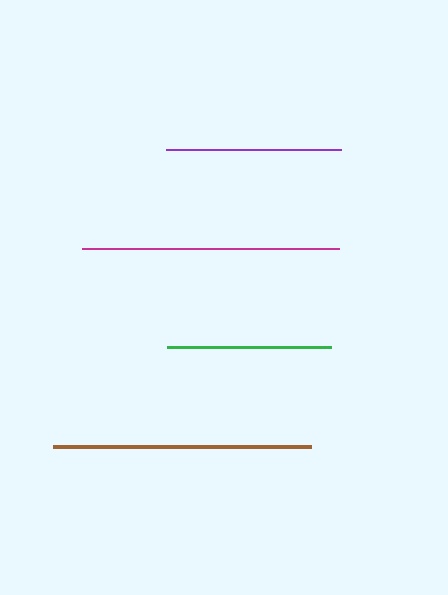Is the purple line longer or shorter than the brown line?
The brown line is longer than the purple line.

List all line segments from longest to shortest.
From longest to shortest: brown, magenta, purple, green.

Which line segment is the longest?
The brown line is the longest at approximately 258 pixels.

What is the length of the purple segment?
The purple segment is approximately 176 pixels long.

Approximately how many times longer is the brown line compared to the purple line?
The brown line is approximately 1.5 times the length of the purple line.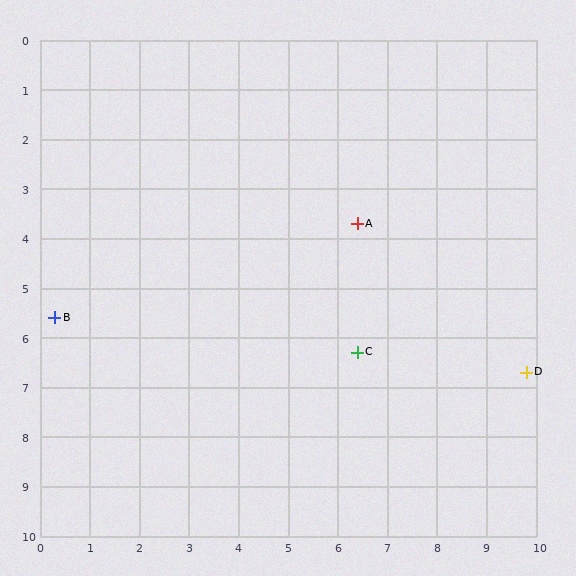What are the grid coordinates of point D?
Point D is at approximately (9.8, 6.7).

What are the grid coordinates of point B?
Point B is at approximately (0.3, 5.6).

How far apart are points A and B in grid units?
Points A and B are about 6.4 grid units apart.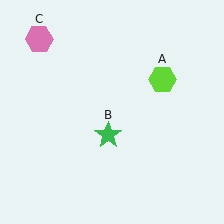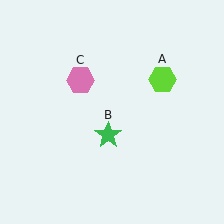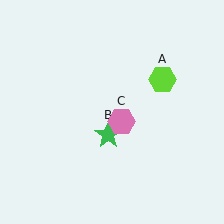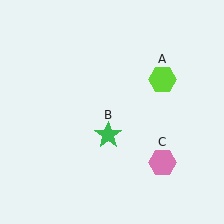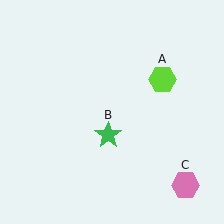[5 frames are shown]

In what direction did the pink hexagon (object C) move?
The pink hexagon (object C) moved down and to the right.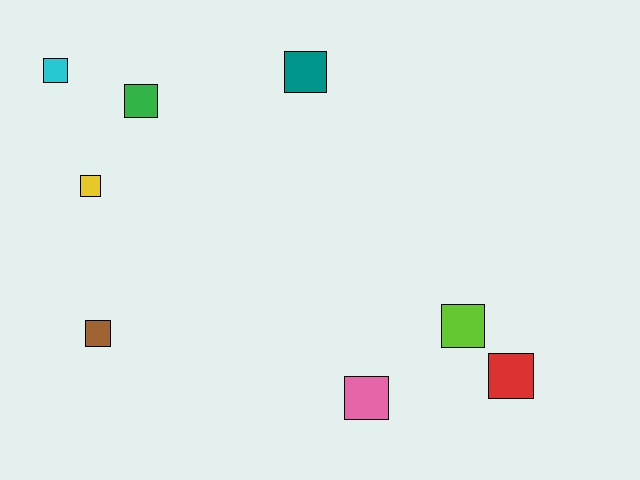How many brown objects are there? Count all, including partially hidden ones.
There is 1 brown object.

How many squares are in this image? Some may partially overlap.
There are 8 squares.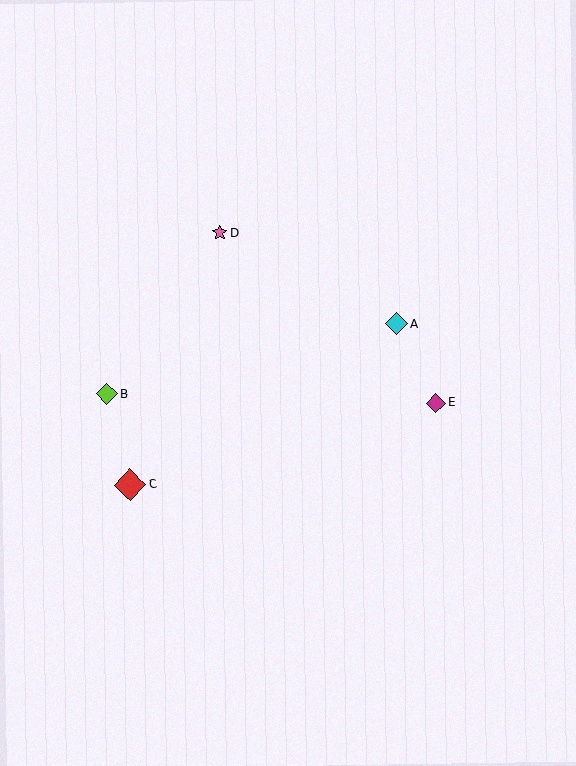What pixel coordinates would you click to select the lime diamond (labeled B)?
Click at (107, 394) to select the lime diamond B.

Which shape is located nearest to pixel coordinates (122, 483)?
The red diamond (labeled C) at (130, 485) is nearest to that location.